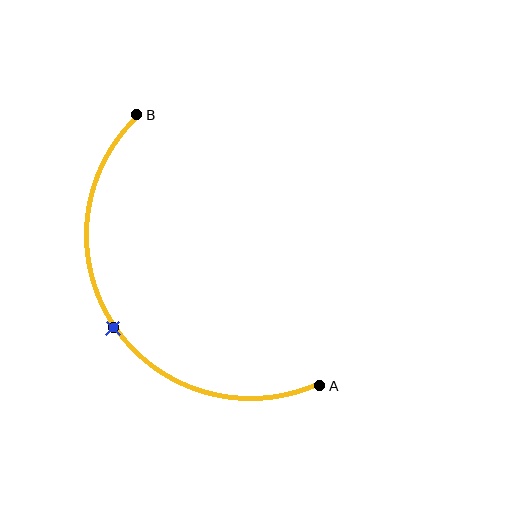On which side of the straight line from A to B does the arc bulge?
The arc bulges below and to the left of the straight line connecting A and B.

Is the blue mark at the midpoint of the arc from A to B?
Yes. The blue mark lies on the arc at equal arc-length from both A and B — it is the arc midpoint.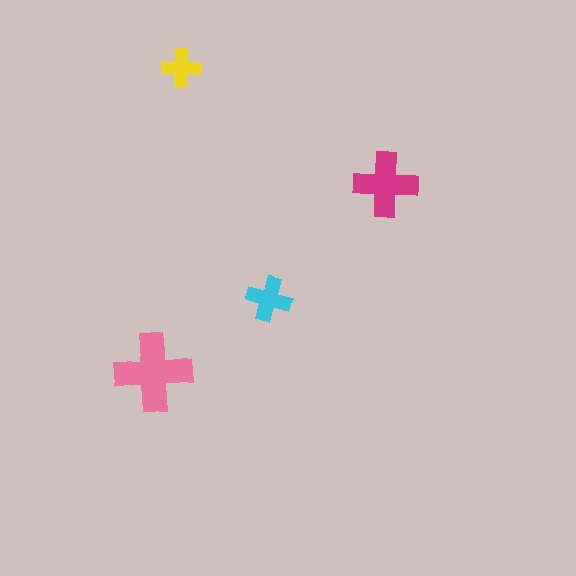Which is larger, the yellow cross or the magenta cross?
The magenta one.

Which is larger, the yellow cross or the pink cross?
The pink one.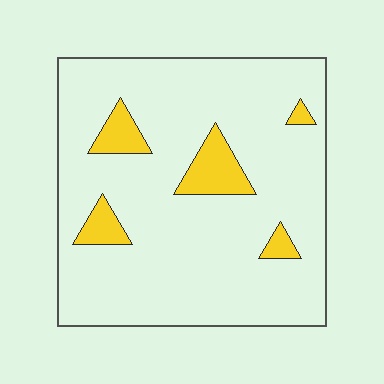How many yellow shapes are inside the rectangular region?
5.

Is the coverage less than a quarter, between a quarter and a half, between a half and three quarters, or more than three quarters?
Less than a quarter.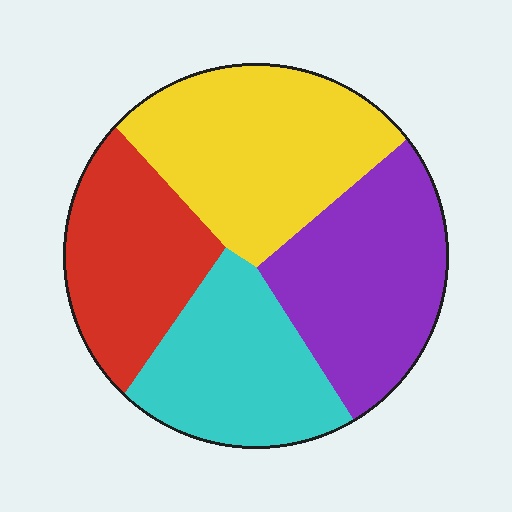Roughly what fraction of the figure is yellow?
Yellow covers 30% of the figure.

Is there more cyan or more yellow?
Yellow.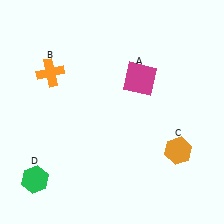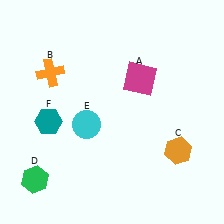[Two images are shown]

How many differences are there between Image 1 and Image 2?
There are 2 differences between the two images.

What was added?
A cyan circle (E), a teal hexagon (F) were added in Image 2.